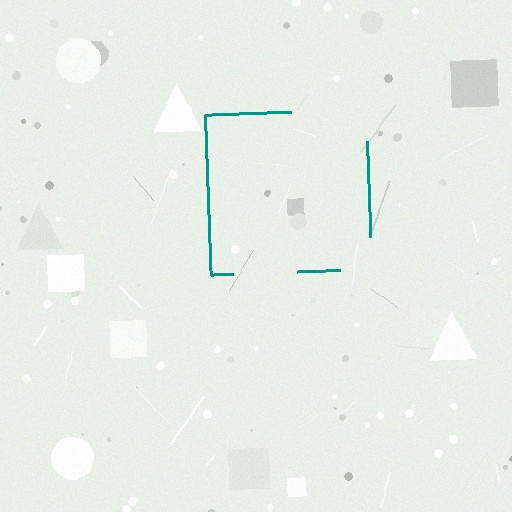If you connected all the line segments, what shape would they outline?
They would outline a square.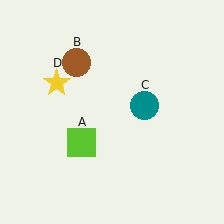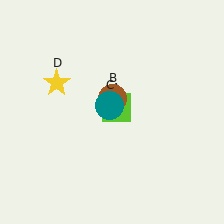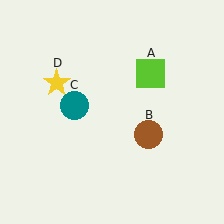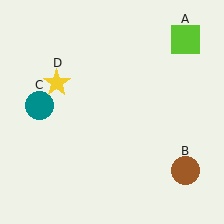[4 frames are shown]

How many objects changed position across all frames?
3 objects changed position: lime square (object A), brown circle (object B), teal circle (object C).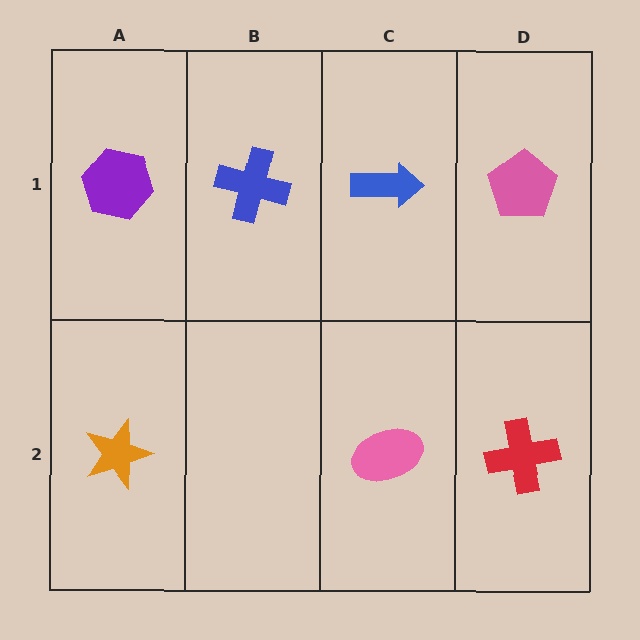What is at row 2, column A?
An orange star.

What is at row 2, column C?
A pink ellipse.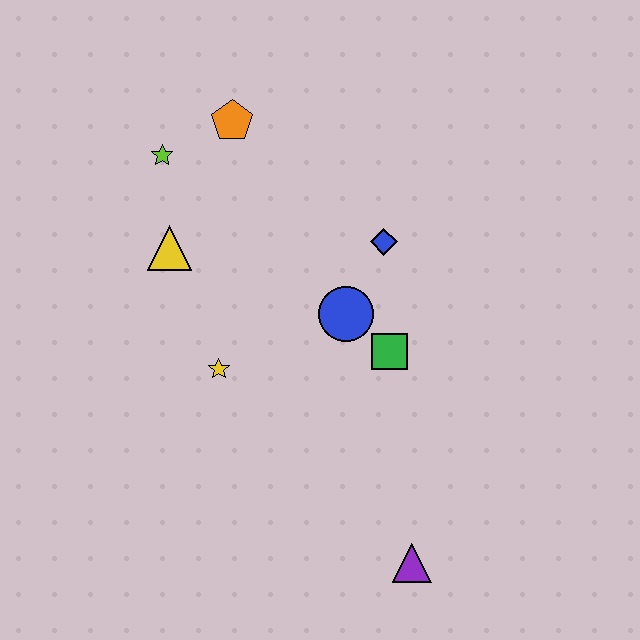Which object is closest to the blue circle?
The green square is closest to the blue circle.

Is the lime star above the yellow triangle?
Yes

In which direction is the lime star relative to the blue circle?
The lime star is to the left of the blue circle.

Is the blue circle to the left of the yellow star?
No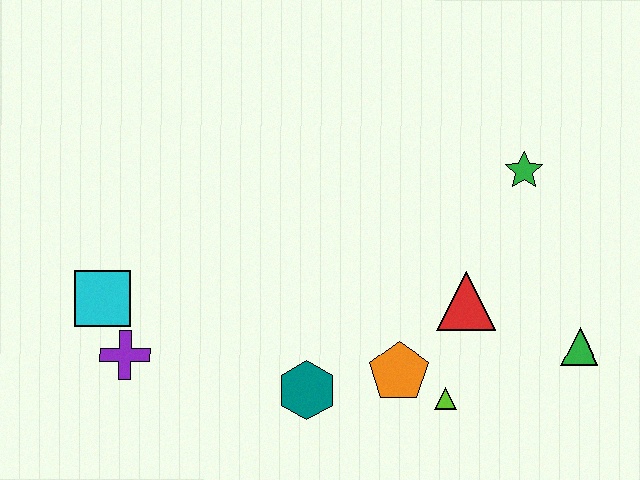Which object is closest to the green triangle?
The red triangle is closest to the green triangle.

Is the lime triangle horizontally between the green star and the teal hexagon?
Yes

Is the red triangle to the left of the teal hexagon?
No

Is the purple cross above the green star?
No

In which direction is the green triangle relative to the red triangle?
The green triangle is to the right of the red triangle.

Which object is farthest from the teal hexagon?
The green star is farthest from the teal hexagon.